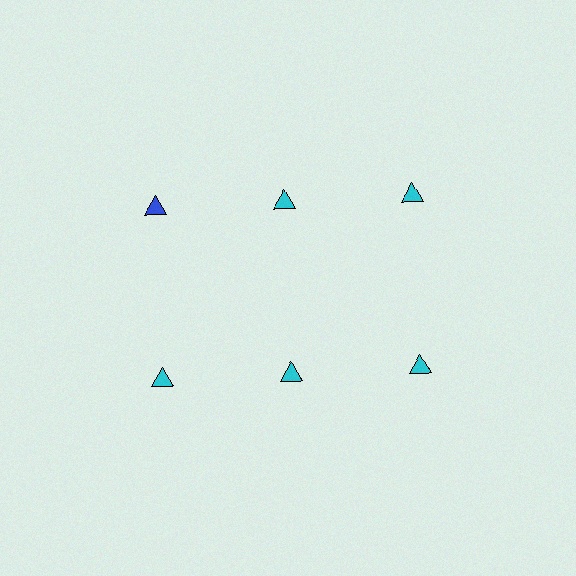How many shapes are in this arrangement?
There are 6 shapes arranged in a grid pattern.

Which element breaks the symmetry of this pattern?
The blue triangle in the top row, leftmost column breaks the symmetry. All other shapes are cyan triangles.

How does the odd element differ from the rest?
It has a different color: blue instead of cyan.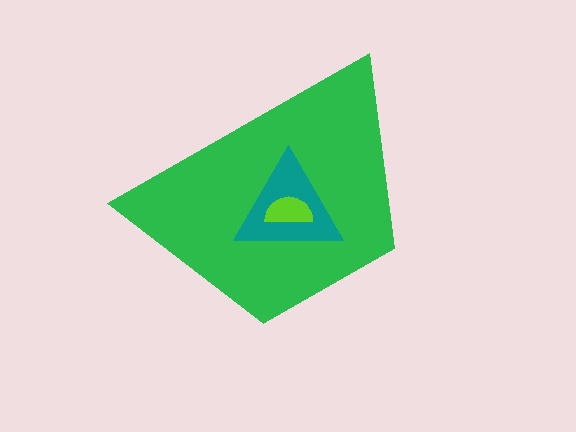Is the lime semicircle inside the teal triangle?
Yes.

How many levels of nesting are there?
3.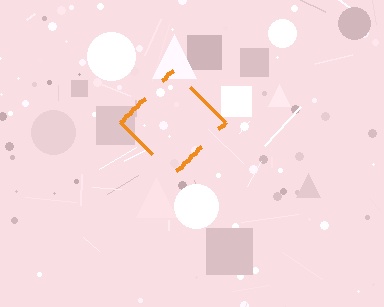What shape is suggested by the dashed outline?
The dashed outline suggests a diamond.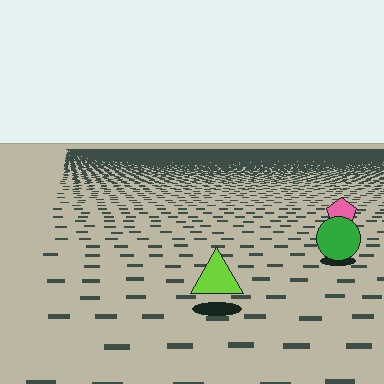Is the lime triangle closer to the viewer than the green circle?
Yes. The lime triangle is closer — you can tell from the texture gradient: the ground texture is coarser near it.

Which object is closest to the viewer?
The lime triangle is closest. The texture marks near it are larger and more spread out.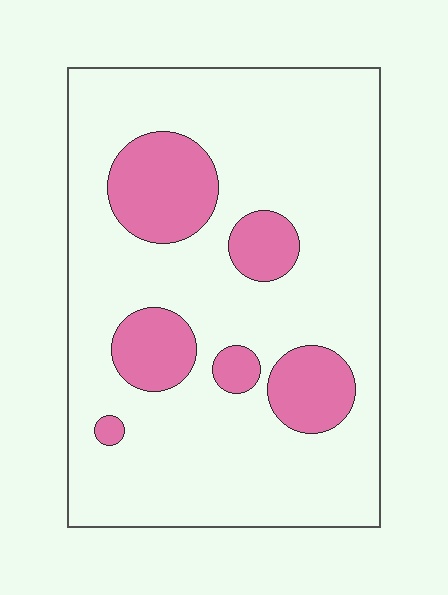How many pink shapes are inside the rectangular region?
6.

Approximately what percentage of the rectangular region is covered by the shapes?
Approximately 20%.